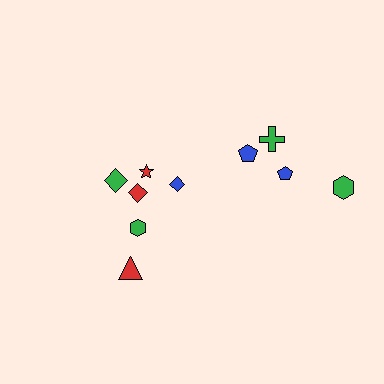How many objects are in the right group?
There are 4 objects.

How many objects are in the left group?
There are 6 objects.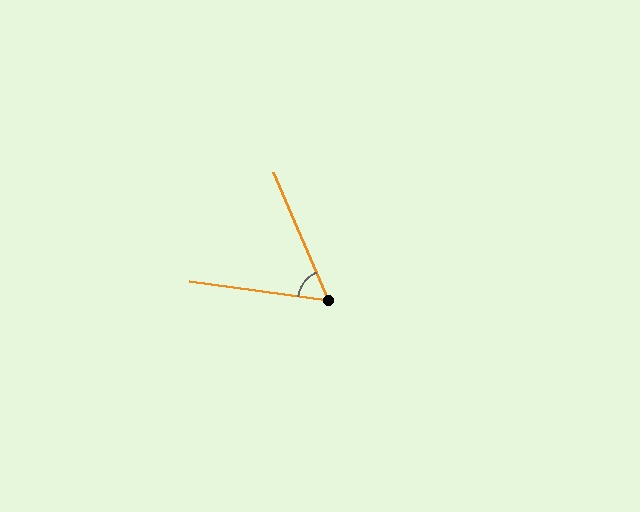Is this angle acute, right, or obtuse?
It is acute.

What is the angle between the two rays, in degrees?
Approximately 59 degrees.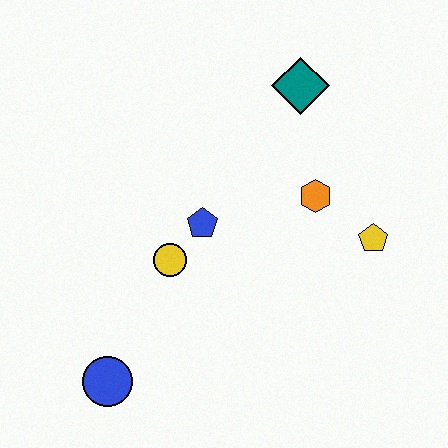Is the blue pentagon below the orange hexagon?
Yes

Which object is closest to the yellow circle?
The blue pentagon is closest to the yellow circle.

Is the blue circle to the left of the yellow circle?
Yes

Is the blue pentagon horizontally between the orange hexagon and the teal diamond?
No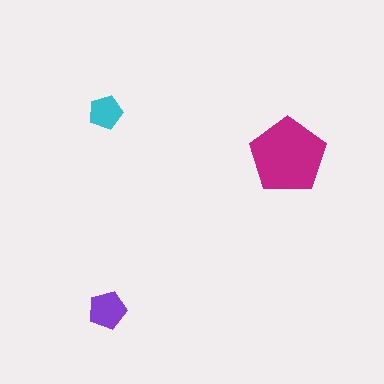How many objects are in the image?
There are 3 objects in the image.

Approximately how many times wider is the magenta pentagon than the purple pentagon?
About 2 times wider.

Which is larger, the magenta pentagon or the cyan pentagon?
The magenta one.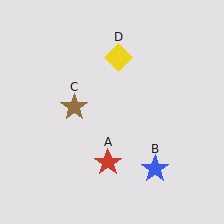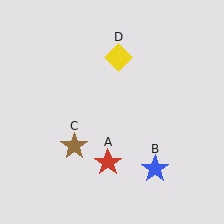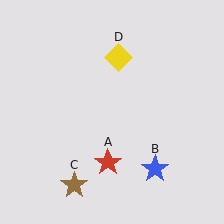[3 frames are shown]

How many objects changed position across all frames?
1 object changed position: brown star (object C).